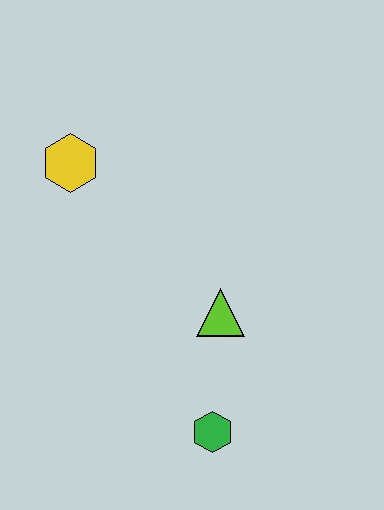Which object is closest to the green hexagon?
The lime triangle is closest to the green hexagon.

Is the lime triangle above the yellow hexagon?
No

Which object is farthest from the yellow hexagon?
The green hexagon is farthest from the yellow hexagon.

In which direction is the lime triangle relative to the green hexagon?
The lime triangle is above the green hexagon.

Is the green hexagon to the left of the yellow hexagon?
No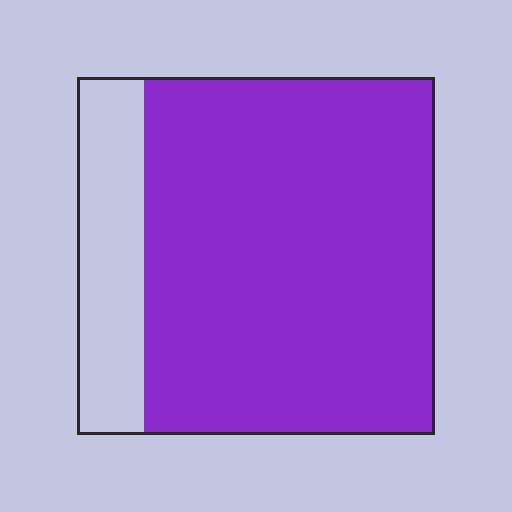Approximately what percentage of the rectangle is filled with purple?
Approximately 80%.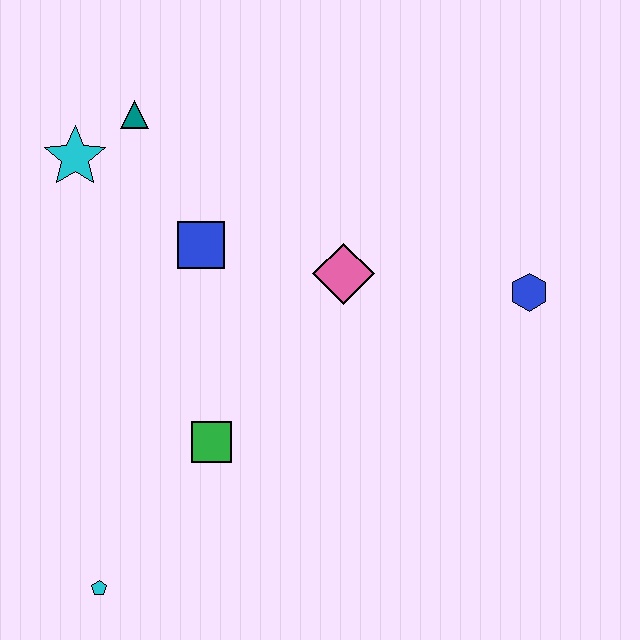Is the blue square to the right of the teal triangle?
Yes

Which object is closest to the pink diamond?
The blue square is closest to the pink diamond.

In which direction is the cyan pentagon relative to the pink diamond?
The cyan pentagon is below the pink diamond.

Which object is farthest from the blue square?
The cyan pentagon is farthest from the blue square.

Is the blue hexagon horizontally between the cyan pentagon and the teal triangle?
No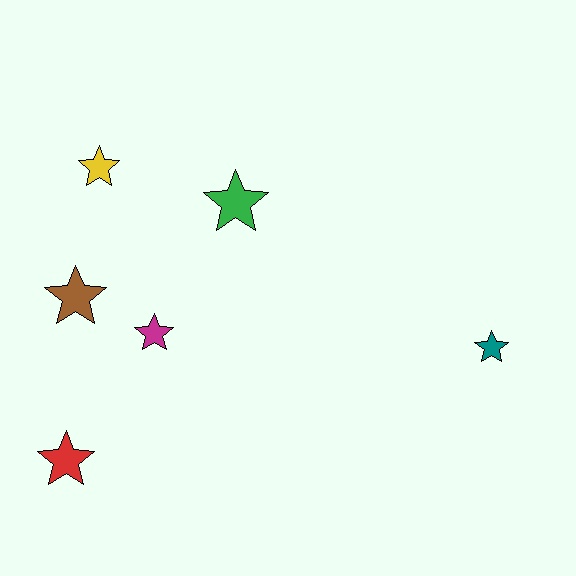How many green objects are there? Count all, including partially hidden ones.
There is 1 green object.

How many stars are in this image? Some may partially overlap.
There are 6 stars.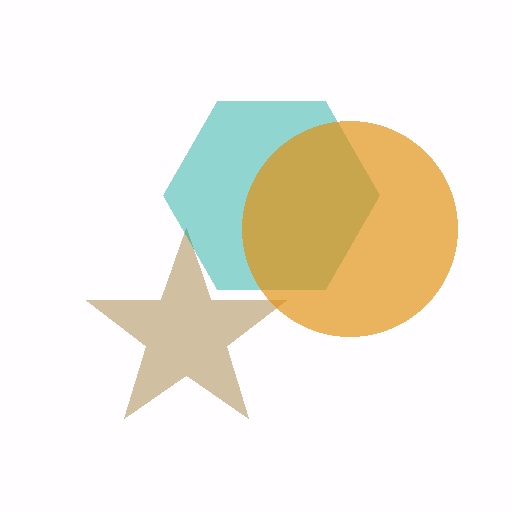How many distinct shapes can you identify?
There are 3 distinct shapes: a brown star, a teal hexagon, an orange circle.